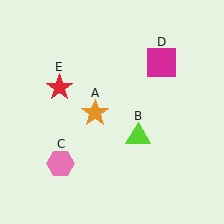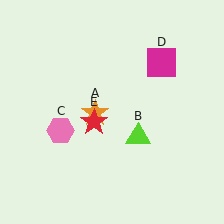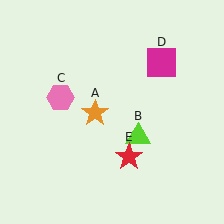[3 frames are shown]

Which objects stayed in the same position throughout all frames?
Orange star (object A) and lime triangle (object B) and magenta square (object D) remained stationary.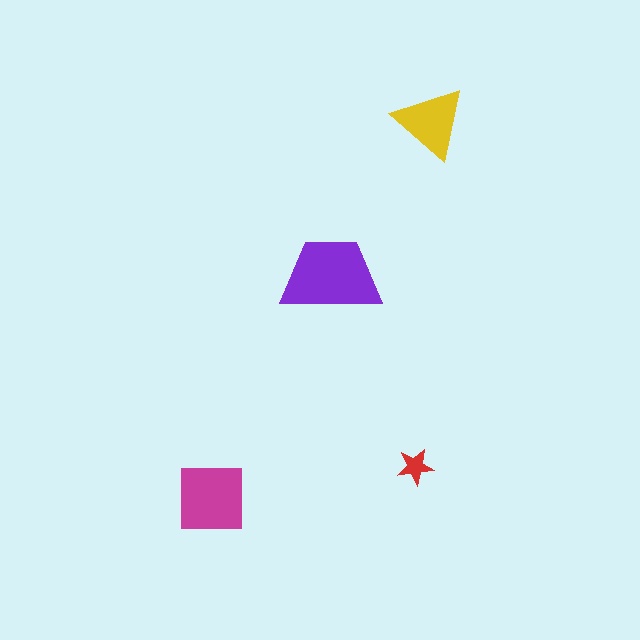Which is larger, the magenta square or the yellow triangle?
The magenta square.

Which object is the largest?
The purple trapezoid.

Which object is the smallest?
The red star.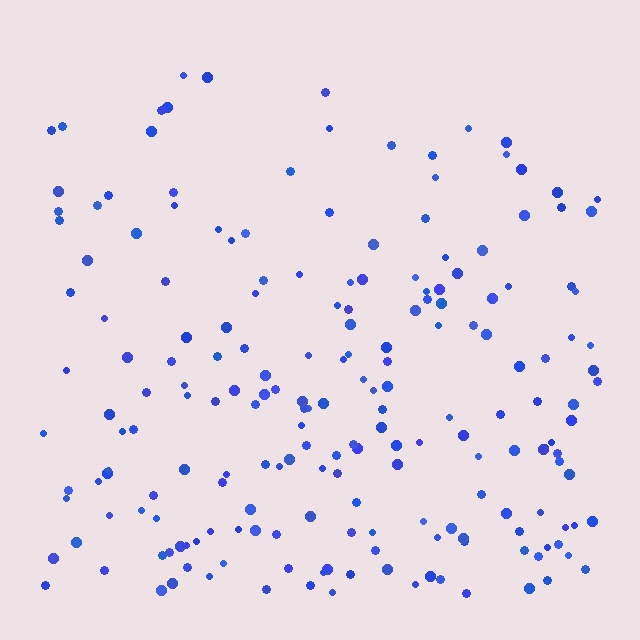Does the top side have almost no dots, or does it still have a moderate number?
Still a moderate number, just noticeably fewer than the bottom.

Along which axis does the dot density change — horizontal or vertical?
Vertical.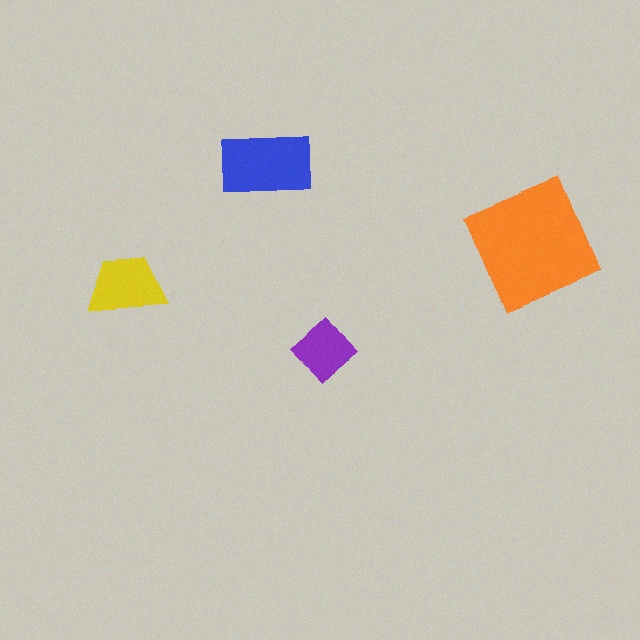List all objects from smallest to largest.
The purple diamond, the yellow trapezoid, the blue rectangle, the orange square.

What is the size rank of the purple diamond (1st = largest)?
4th.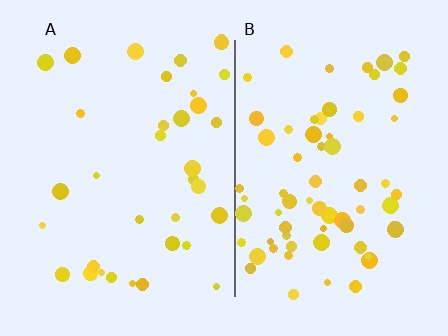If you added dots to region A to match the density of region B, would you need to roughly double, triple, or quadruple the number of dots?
Approximately double.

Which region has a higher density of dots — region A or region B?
B (the right).